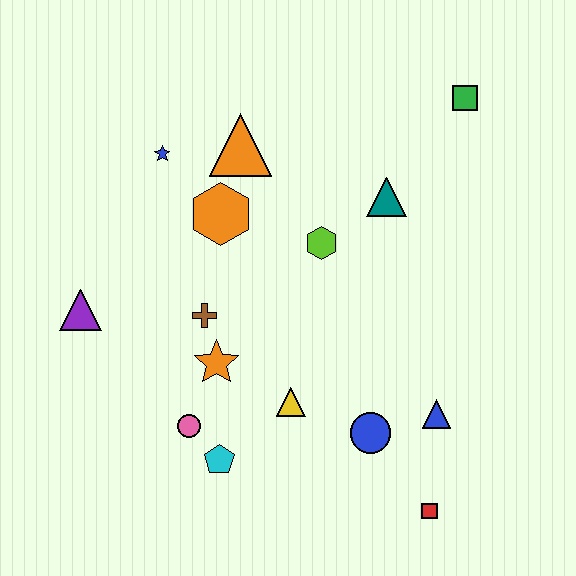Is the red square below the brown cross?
Yes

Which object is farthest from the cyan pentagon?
The green square is farthest from the cyan pentagon.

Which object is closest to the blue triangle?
The blue circle is closest to the blue triangle.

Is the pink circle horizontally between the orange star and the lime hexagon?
No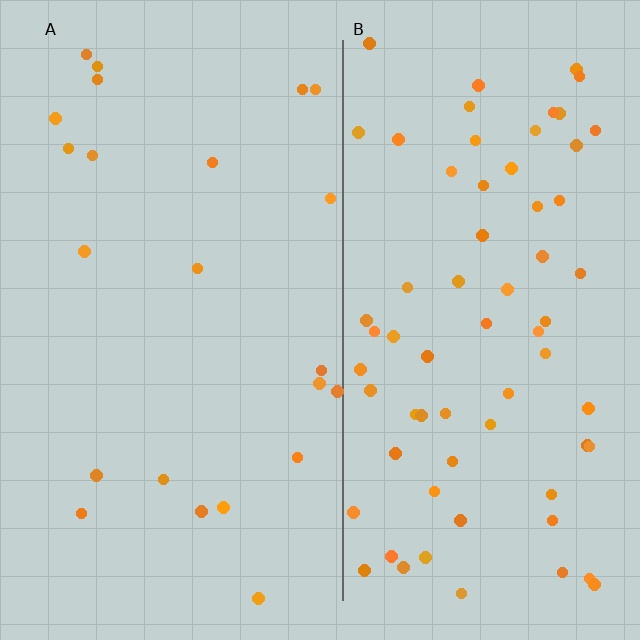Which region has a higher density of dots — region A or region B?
B (the right).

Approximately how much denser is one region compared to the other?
Approximately 3.1× — region B over region A.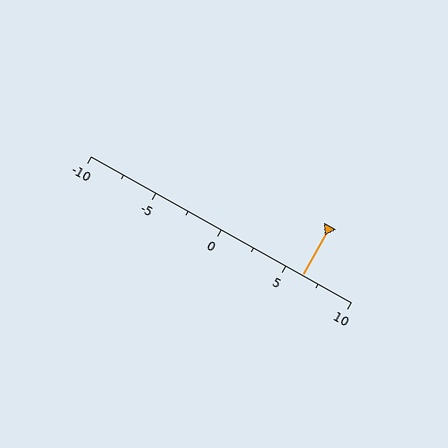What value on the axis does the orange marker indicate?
The marker indicates approximately 6.2.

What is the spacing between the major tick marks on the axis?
The major ticks are spaced 5 apart.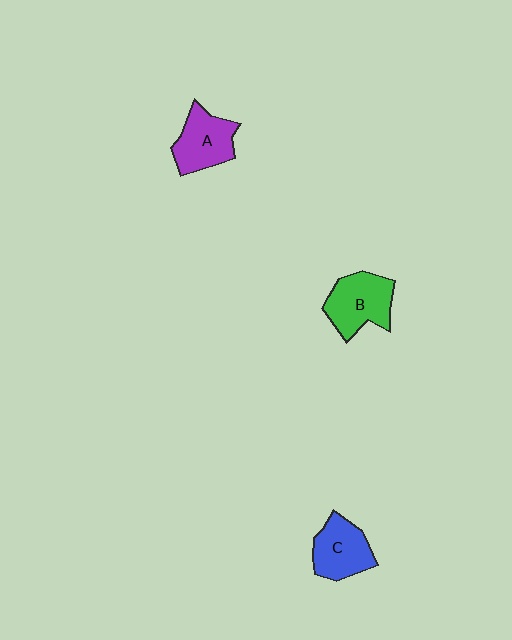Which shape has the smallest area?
Shape C (blue).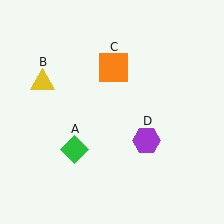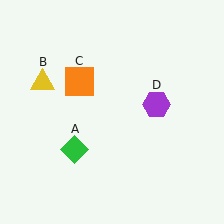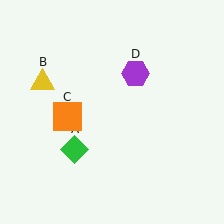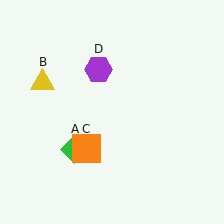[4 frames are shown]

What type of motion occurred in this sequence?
The orange square (object C), purple hexagon (object D) rotated counterclockwise around the center of the scene.